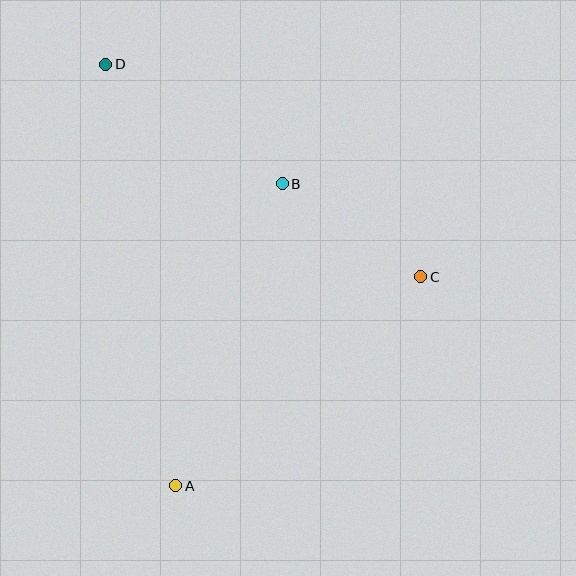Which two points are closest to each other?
Points B and C are closest to each other.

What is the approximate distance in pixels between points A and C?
The distance between A and C is approximately 322 pixels.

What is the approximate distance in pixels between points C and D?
The distance between C and D is approximately 380 pixels.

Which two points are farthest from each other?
Points A and D are farthest from each other.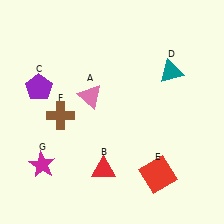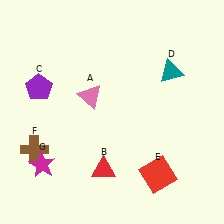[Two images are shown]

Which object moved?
The brown cross (F) moved down.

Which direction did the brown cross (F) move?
The brown cross (F) moved down.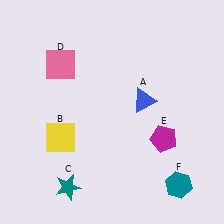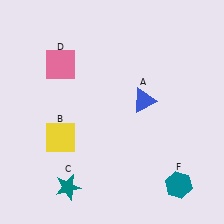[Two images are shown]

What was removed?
The magenta pentagon (E) was removed in Image 2.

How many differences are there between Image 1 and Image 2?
There is 1 difference between the two images.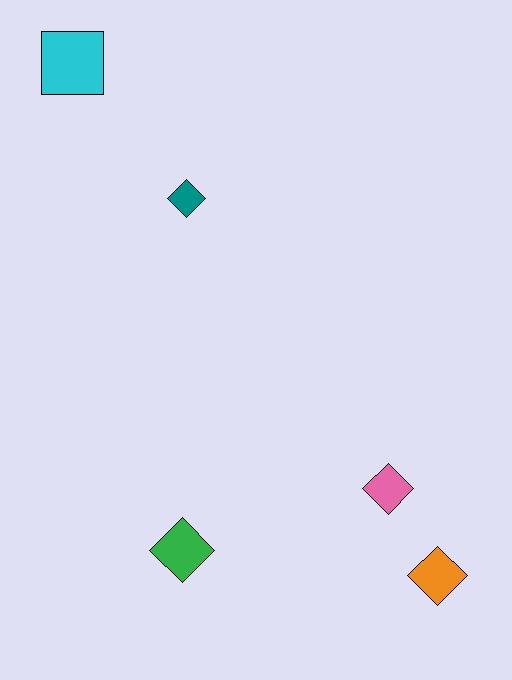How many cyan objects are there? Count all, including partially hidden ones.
There is 1 cyan object.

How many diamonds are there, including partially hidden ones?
There are 4 diamonds.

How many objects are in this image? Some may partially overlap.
There are 5 objects.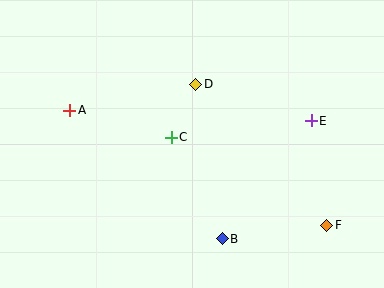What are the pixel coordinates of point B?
Point B is at (222, 239).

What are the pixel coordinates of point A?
Point A is at (70, 110).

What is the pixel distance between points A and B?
The distance between A and B is 199 pixels.